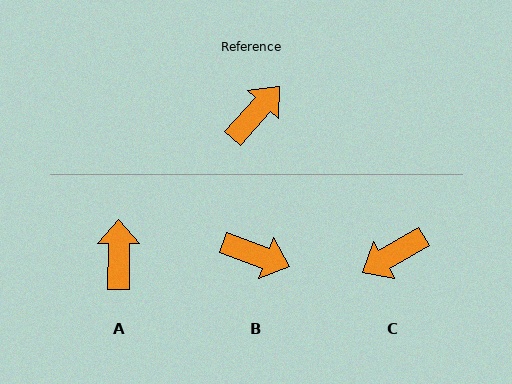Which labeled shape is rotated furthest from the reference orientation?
C, about 162 degrees away.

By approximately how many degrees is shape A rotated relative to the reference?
Approximately 42 degrees counter-clockwise.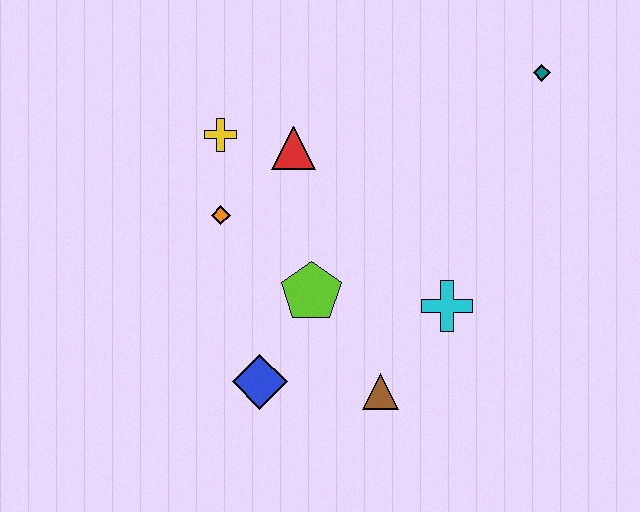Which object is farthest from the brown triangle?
The teal diamond is farthest from the brown triangle.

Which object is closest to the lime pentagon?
The blue diamond is closest to the lime pentagon.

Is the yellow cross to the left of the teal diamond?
Yes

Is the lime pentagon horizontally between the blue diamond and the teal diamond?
Yes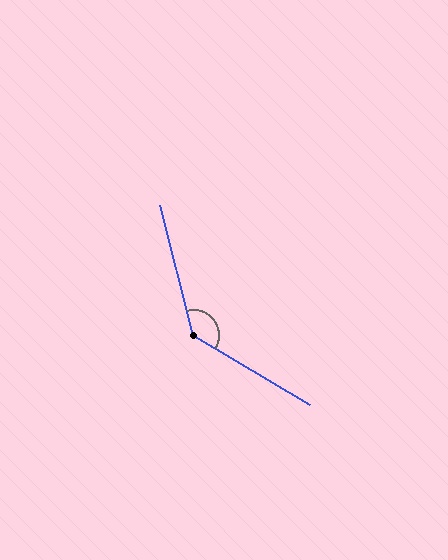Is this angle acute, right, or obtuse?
It is obtuse.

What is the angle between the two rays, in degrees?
Approximately 135 degrees.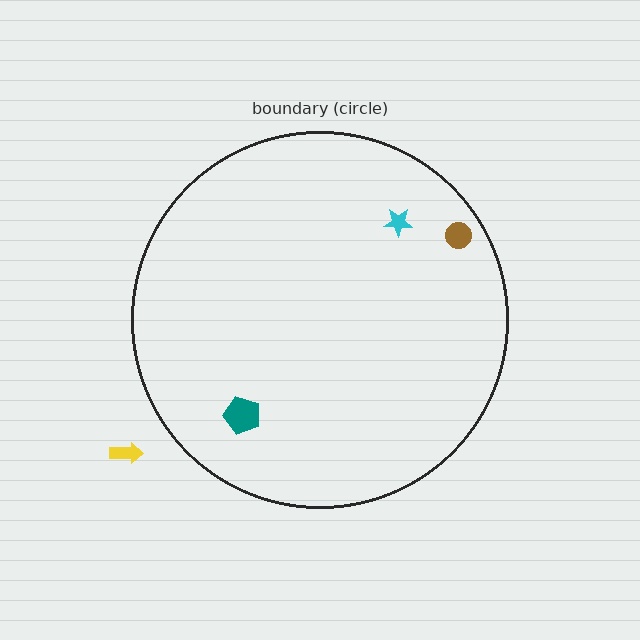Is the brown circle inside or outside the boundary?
Inside.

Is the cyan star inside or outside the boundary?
Inside.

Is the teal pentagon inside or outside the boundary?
Inside.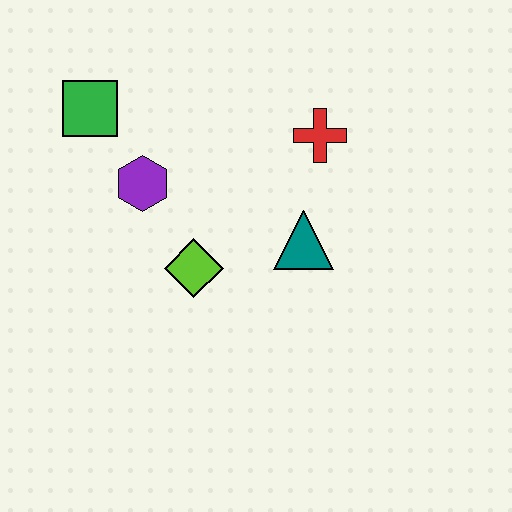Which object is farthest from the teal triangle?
The green square is farthest from the teal triangle.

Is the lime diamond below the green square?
Yes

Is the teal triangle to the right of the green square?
Yes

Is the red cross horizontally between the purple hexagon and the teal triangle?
No